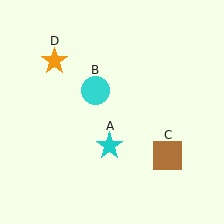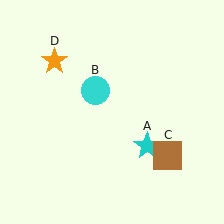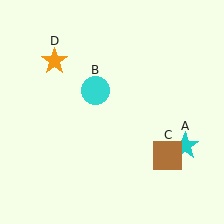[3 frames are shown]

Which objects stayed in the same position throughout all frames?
Cyan circle (object B) and brown square (object C) and orange star (object D) remained stationary.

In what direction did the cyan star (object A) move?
The cyan star (object A) moved right.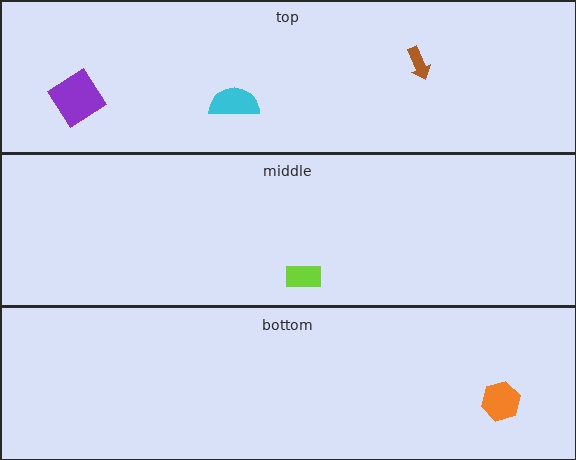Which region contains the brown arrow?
The top region.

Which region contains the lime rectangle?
The middle region.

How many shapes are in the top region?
3.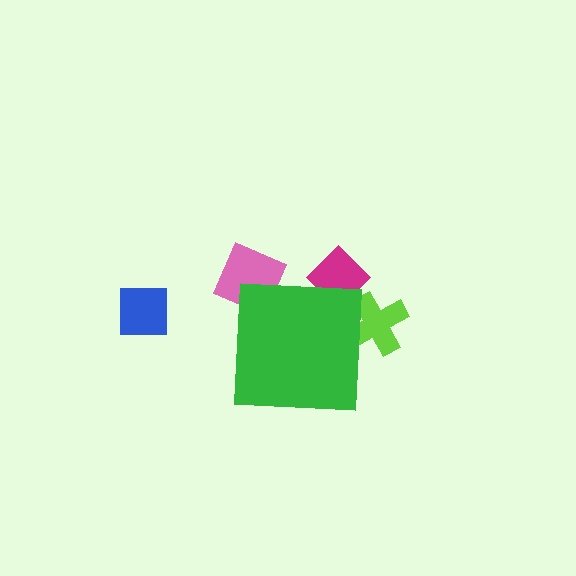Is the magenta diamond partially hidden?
Yes, the magenta diamond is partially hidden behind the green square.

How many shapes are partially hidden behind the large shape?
3 shapes are partially hidden.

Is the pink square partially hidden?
Yes, the pink square is partially hidden behind the green square.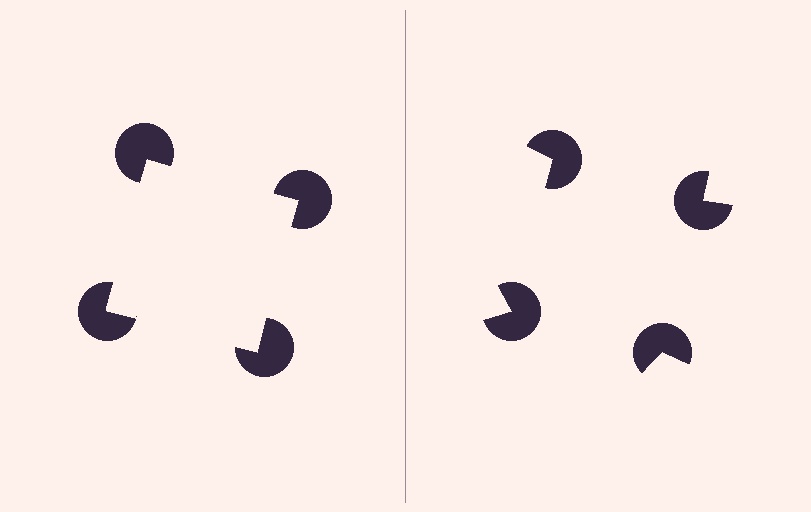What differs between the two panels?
The pac-man discs are positioned identically on both sides; only the wedge orientations differ. On the left they align to a square; on the right they are misaligned.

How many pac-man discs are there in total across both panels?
8 — 4 on each side.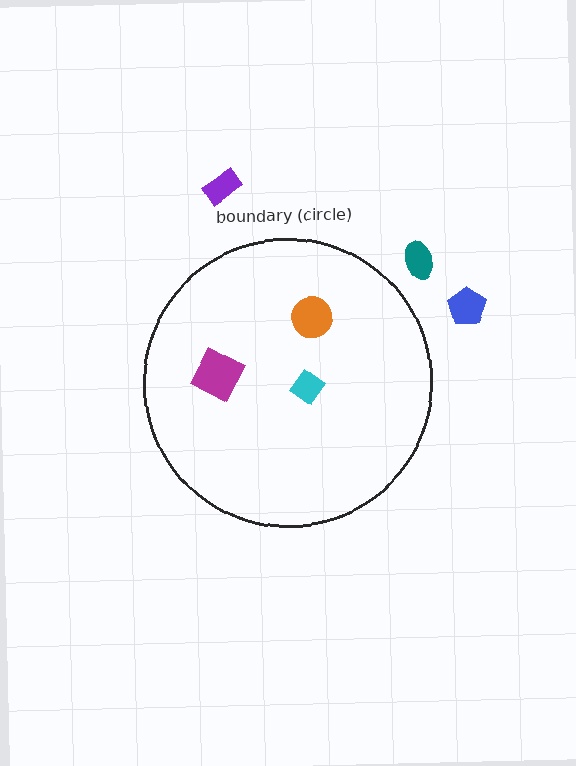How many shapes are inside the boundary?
3 inside, 3 outside.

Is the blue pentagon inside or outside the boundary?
Outside.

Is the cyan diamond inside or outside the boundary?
Inside.